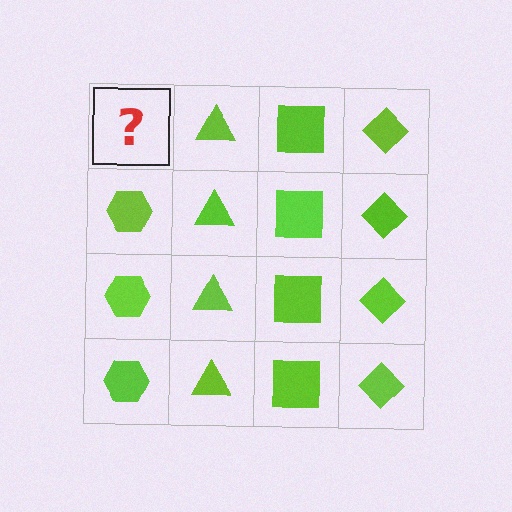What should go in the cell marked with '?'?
The missing cell should contain a lime hexagon.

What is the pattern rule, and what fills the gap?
The rule is that each column has a consistent shape. The gap should be filled with a lime hexagon.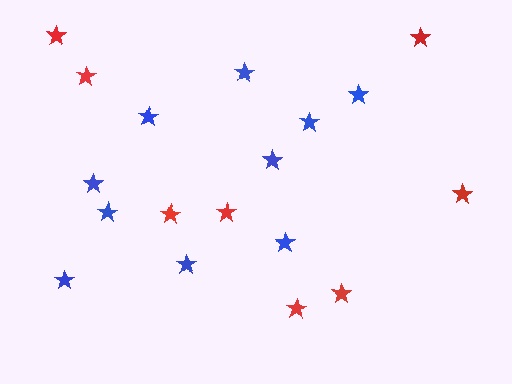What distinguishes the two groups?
There are 2 groups: one group of red stars (8) and one group of blue stars (10).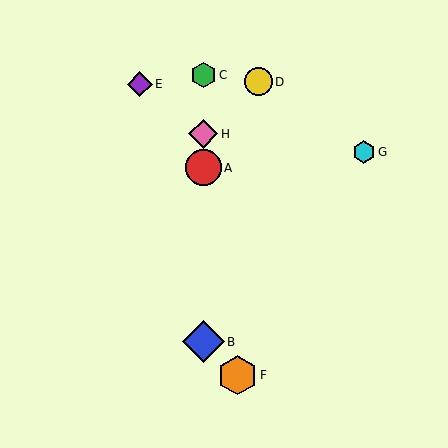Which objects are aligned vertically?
Objects A, B, C, H are aligned vertically.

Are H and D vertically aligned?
No, H is at x≈203 and D is at x≈259.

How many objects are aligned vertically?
4 objects (A, B, C, H) are aligned vertically.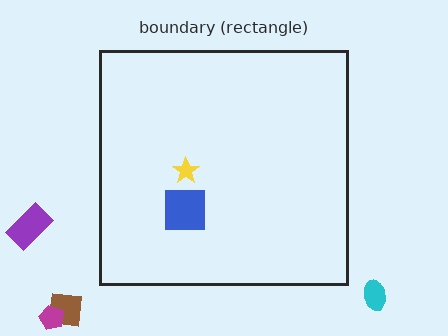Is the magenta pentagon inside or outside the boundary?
Outside.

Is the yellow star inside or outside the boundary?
Inside.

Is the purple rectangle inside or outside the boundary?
Outside.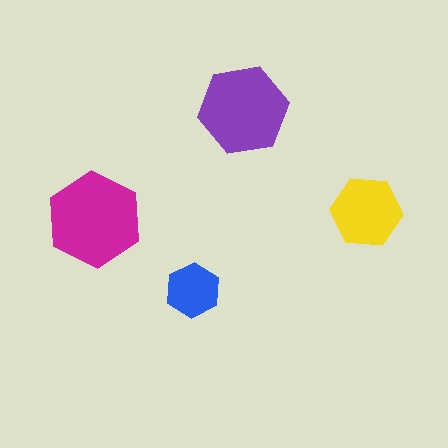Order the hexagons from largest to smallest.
the magenta one, the purple one, the yellow one, the blue one.